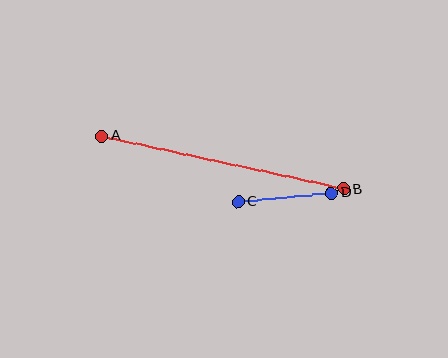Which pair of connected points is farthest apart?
Points A and B are farthest apart.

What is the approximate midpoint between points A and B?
The midpoint is at approximately (223, 163) pixels.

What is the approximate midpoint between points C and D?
The midpoint is at approximately (285, 197) pixels.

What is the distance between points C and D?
The distance is approximately 93 pixels.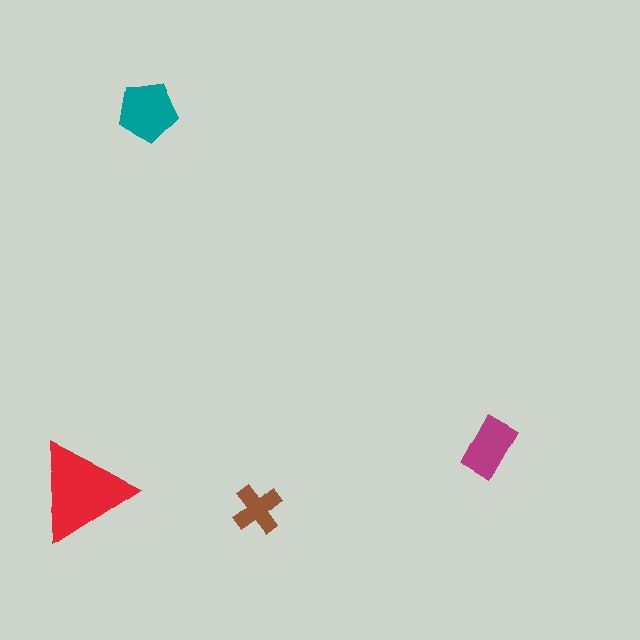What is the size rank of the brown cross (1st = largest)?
4th.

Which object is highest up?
The teal pentagon is topmost.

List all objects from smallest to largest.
The brown cross, the magenta rectangle, the teal pentagon, the red triangle.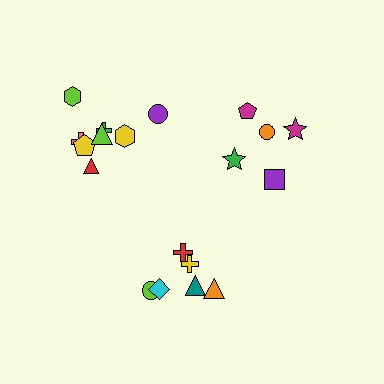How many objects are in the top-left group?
There are 8 objects.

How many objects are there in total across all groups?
There are 19 objects.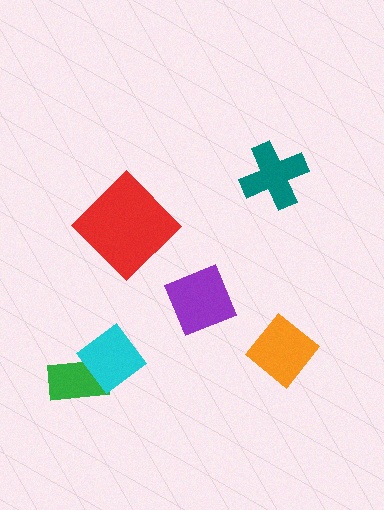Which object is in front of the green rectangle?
The cyan diamond is in front of the green rectangle.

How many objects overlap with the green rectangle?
1 object overlaps with the green rectangle.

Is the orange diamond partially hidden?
No, no other shape covers it.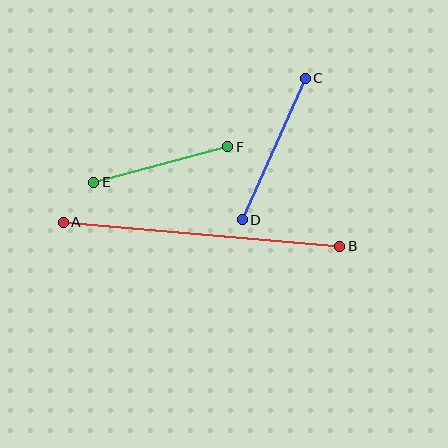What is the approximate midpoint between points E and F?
The midpoint is at approximately (161, 165) pixels.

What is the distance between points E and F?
The distance is approximately 139 pixels.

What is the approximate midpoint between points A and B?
The midpoint is at approximately (201, 234) pixels.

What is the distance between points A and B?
The distance is approximately 277 pixels.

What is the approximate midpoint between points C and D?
The midpoint is at approximately (274, 149) pixels.